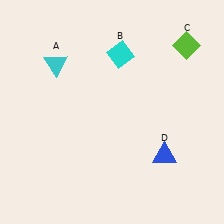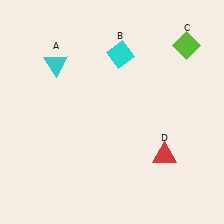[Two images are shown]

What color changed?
The triangle (D) changed from blue in Image 1 to red in Image 2.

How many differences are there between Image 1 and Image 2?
There is 1 difference between the two images.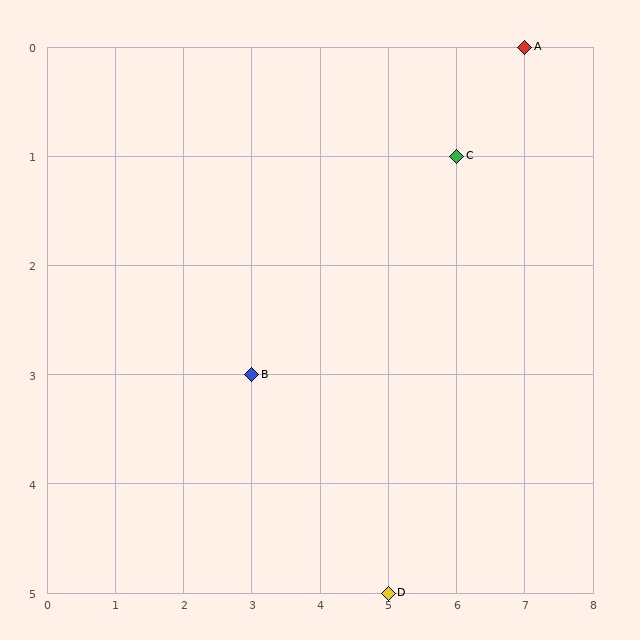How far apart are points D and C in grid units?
Points D and C are 1 column and 4 rows apart (about 4.1 grid units diagonally).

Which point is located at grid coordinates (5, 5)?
Point D is at (5, 5).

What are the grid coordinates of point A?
Point A is at grid coordinates (7, 0).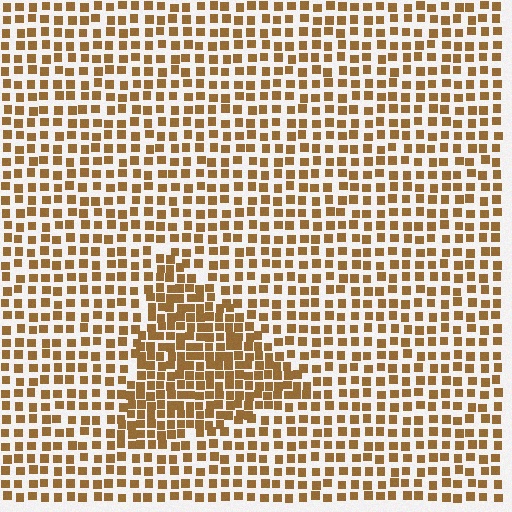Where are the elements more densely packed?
The elements are more densely packed inside the triangle boundary.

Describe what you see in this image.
The image contains small brown elements arranged at two different densities. A triangle-shaped region is visible where the elements are more densely packed than the surrounding area.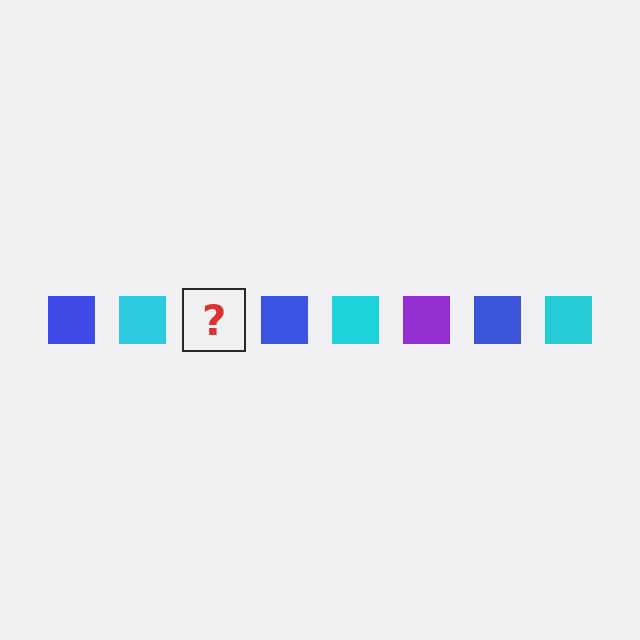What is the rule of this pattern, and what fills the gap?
The rule is that the pattern cycles through blue, cyan, purple squares. The gap should be filled with a purple square.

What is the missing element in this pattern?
The missing element is a purple square.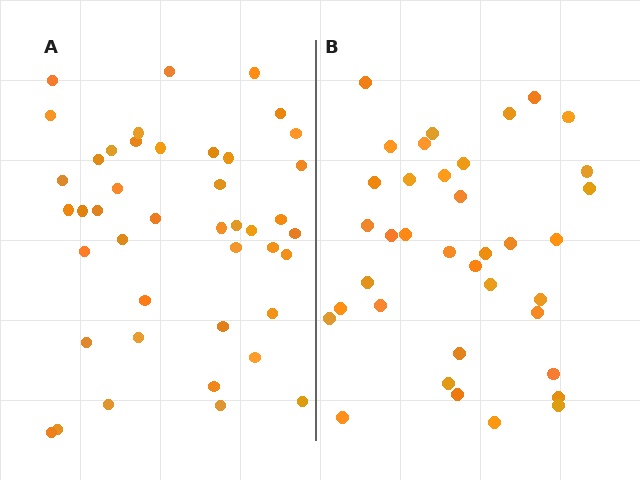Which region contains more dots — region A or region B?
Region A (the left region) has more dots.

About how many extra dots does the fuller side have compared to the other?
Region A has about 6 more dots than region B.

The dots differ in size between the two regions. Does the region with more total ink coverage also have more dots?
No. Region B has more total ink coverage because its dots are larger, but region A actually contains more individual dots. Total area can be misleading — the number of items is what matters here.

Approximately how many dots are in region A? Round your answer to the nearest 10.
About 40 dots. (The exact count is 43, which rounds to 40.)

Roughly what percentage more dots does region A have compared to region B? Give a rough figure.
About 15% more.